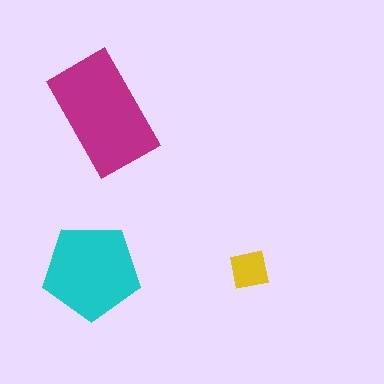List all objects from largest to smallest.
The magenta rectangle, the cyan pentagon, the yellow square.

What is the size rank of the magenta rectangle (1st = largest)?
1st.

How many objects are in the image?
There are 3 objects in the image.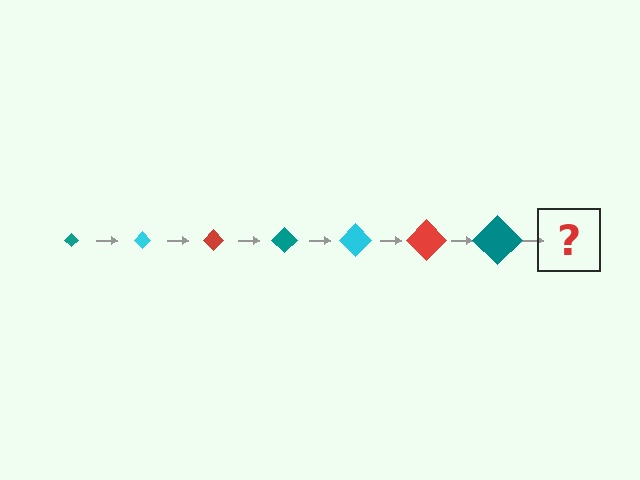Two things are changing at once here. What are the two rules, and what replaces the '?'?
The two rules are that the diamond grows larger each step and the color cycles through teal, cyan, and red. The '?' should be a cyan diamond, larger than the previous one.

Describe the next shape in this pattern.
It should be a cyan diamond, larger than the previous one.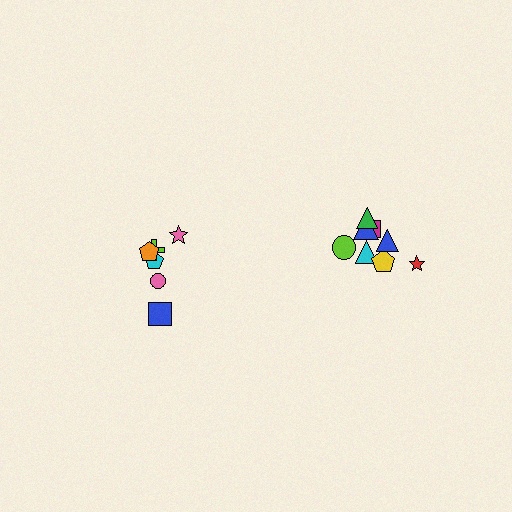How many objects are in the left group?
There are 6 objects.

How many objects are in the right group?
There are 8 objects.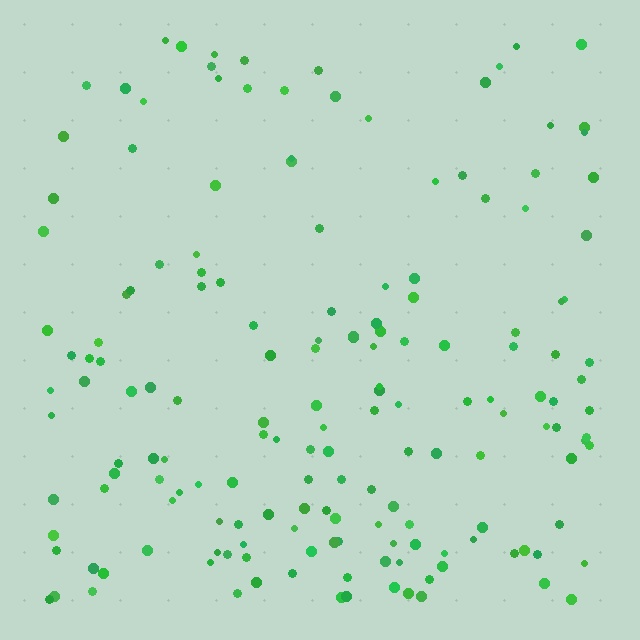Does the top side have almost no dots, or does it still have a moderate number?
Still a moderate number, just noticeably fewer than the bottom.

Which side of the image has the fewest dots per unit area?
The top.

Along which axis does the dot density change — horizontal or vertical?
Vertical.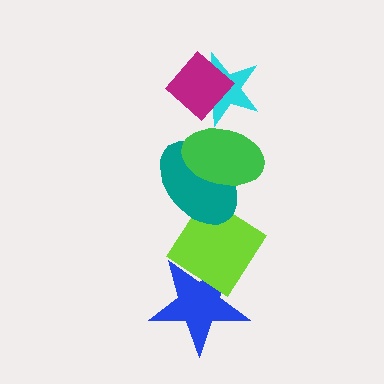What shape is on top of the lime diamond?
The teal ellipse is on top of the lime diamond.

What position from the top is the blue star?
The blue star is 6th from the top.